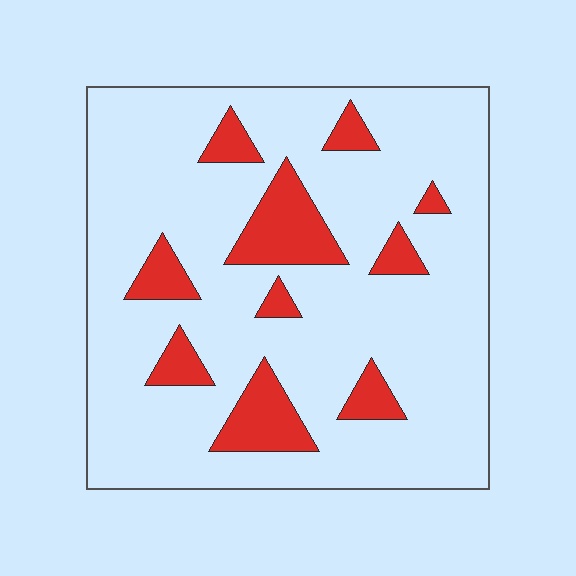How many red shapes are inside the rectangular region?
10.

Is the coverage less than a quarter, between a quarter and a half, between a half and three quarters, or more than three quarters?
Less than a quarter.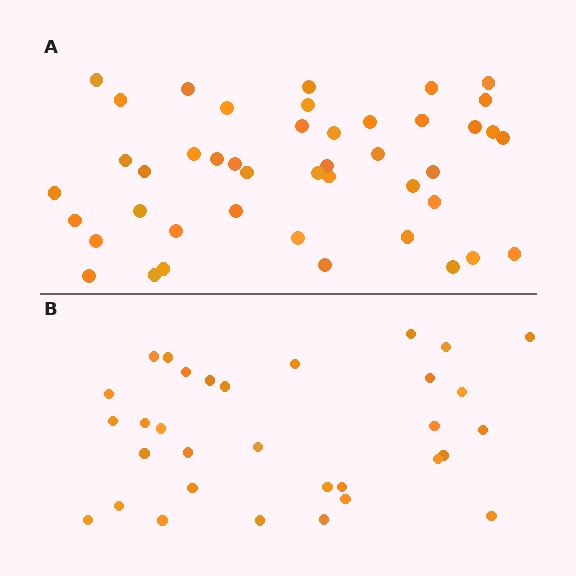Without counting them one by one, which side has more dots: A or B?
Region A (the top region) has more dots.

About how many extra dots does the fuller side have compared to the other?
Region A has roughly 12 or so more dots than region B.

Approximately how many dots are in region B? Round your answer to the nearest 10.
About 30 dots. (The exact count is 32, which rounds to 30.)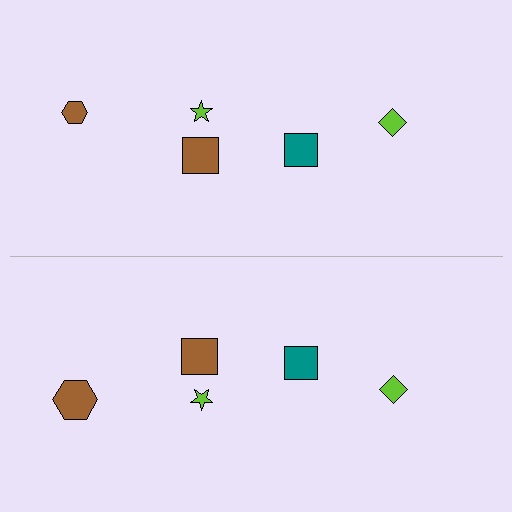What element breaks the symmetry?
The brown hexagon on the bottom side has a different size than its mirror counterpart.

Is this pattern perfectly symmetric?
No, the pattern is not perfectly symmetric. The brown hexagon on the bottom side has a different size than its mirror counterpart.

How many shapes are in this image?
There are 10 shapes in this image.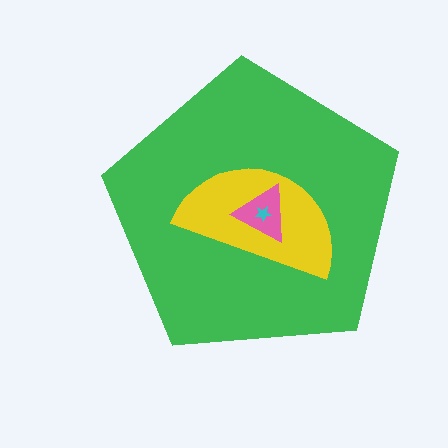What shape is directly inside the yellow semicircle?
The pink triangle.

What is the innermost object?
The cyan star.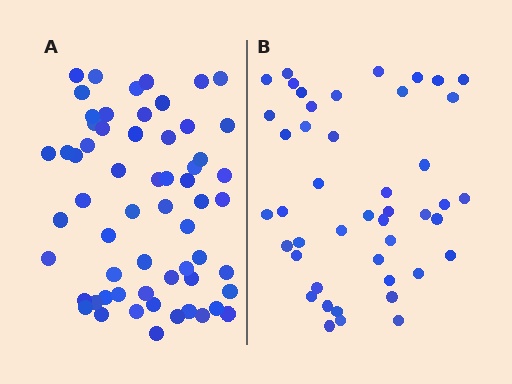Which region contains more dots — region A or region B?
Region A (the left region) has more dots.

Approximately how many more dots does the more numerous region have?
Region A has approximately 15 more dots than region B.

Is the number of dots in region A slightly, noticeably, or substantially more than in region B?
Region A has noticeably more, but not dramatically so. The ratio is roughly 1.3 to 1.